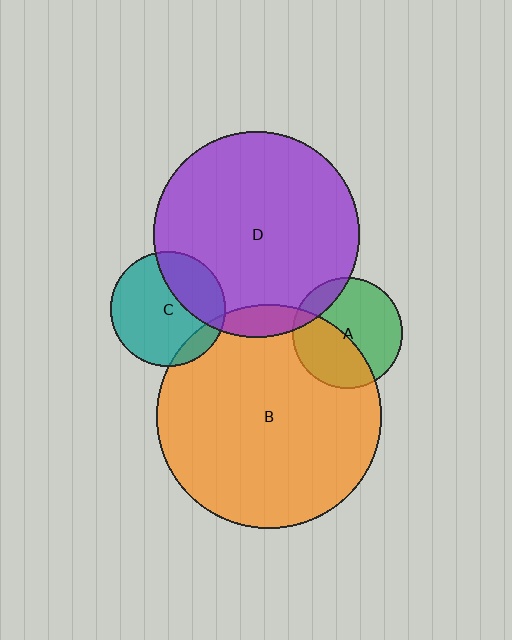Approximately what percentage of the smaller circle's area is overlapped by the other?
Approximately 40%.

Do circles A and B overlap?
Yes.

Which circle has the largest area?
Circle B (orange).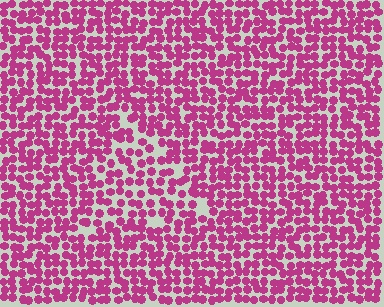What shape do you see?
I see a triangle.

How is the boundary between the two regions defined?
The boundary is defined by a change in element density (approximately 1.4x ratio). All elements are the same color, size, and shape.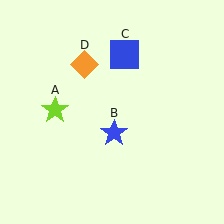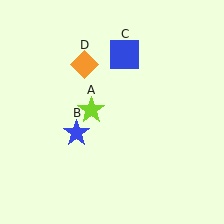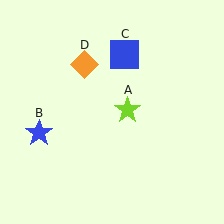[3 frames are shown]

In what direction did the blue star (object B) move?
The blue star (object B) moved left.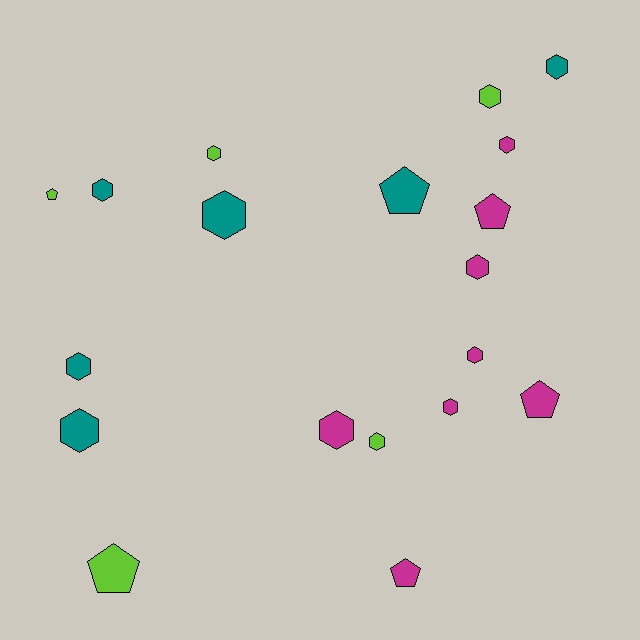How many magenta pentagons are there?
There are 3 magenta pentagons.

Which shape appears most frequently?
Hexagon, with 13 objects.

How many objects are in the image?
There are 19 objects.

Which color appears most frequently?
Magenta, with 8 objects.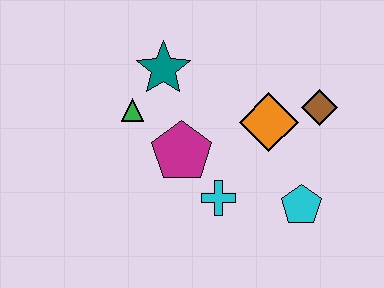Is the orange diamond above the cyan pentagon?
Yes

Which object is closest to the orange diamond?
The brown diamond is closest to the orange diamond.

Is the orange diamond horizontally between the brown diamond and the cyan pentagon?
No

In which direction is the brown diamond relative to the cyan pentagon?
The brown diamond is above the cyan pentagon.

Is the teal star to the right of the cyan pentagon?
No